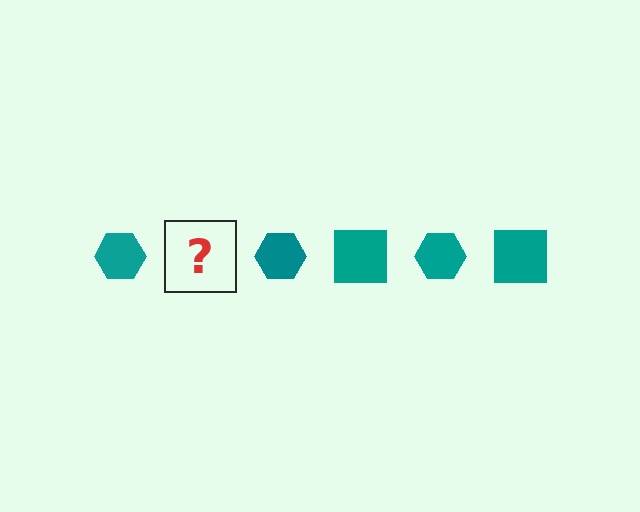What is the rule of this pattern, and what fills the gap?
The rule is that the pattern cycles through hexagon, square shapes in teal. The gap should be filled with a teal square.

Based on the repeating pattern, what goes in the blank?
The blank should be a teal square.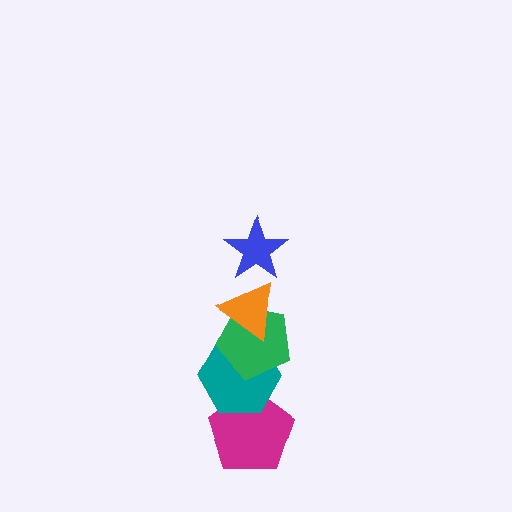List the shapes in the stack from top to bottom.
From top to bottom: the blue star, the orange triangle, the green pentagon, the teal hexagon, the magenta pentagon.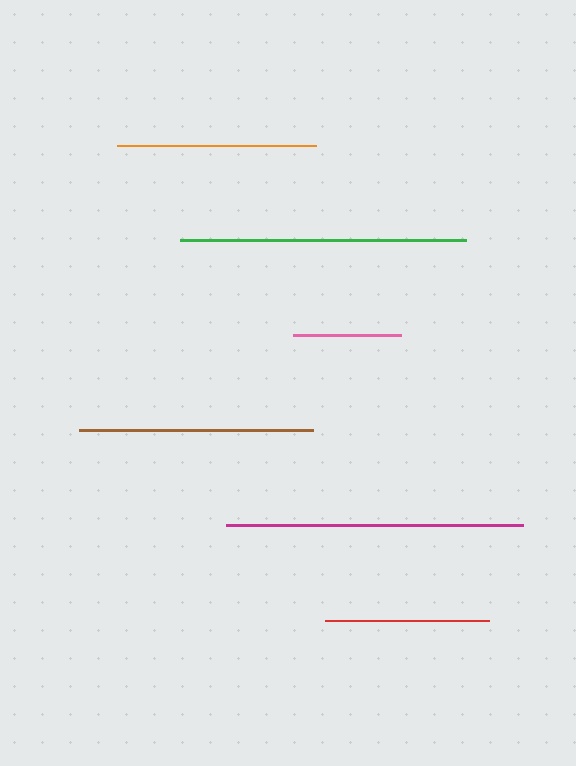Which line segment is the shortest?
The pink line is the shortest at approximately 108 pixels.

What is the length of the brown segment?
The brown segment is approximately 233 pixels long.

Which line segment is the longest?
The magenta line is the longest at approximately 296 pixels.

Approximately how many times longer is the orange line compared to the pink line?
The orange line is approximately 1.8 times the length of the pink line.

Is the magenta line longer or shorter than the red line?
The magenta line is longer than the red line.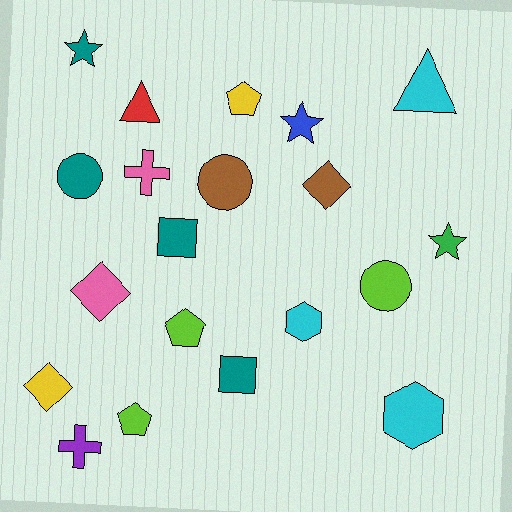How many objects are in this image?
There are 20 objects.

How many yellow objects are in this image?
There are 2 yellow objects.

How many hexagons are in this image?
There are 2 hexagons.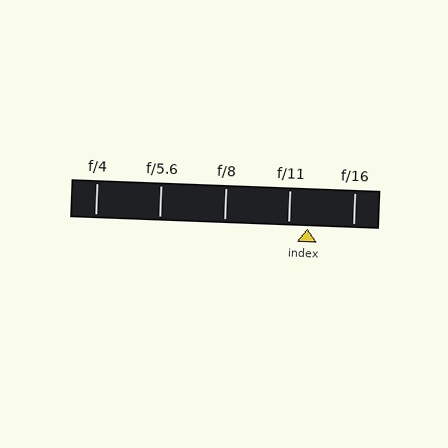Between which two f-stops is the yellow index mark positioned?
The index mark is between f/11 and f/16.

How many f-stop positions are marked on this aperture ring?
There are 5 f-stop positions marked.